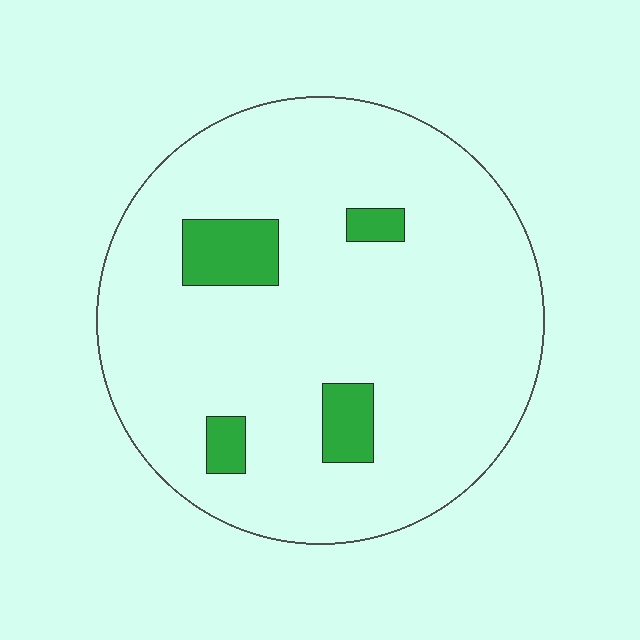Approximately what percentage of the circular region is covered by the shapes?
Approximately 10%.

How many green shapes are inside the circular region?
4.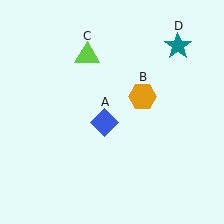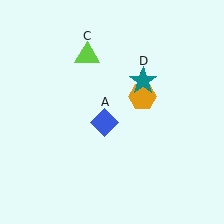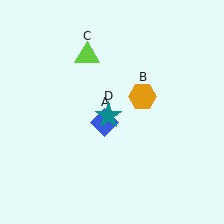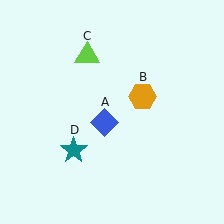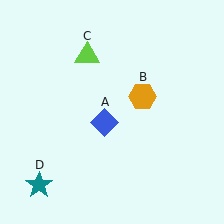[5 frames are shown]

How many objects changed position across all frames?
1 object changed position: teal star (object D).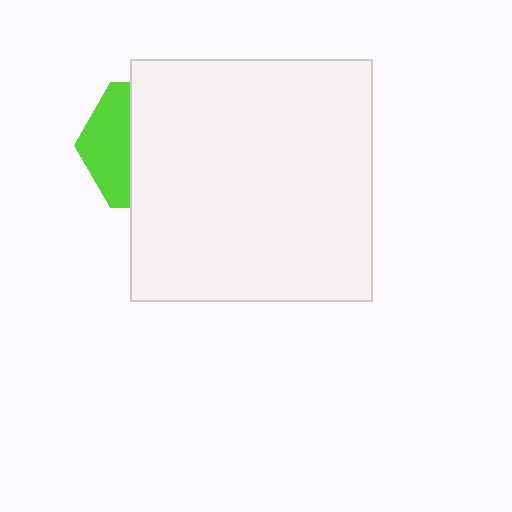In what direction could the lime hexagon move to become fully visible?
The lime hexagon could move left. That would shift it out from behind the white square entirely.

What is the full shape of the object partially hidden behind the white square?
The partially hidden object is a lime hexagon.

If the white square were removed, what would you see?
You would see the complete lime hexagon.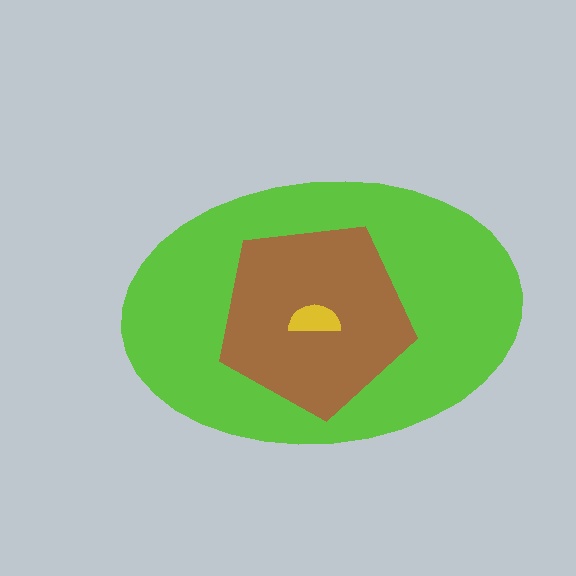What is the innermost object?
The yellow semicircle.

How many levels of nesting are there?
3.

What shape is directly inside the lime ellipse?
The brown pentagon.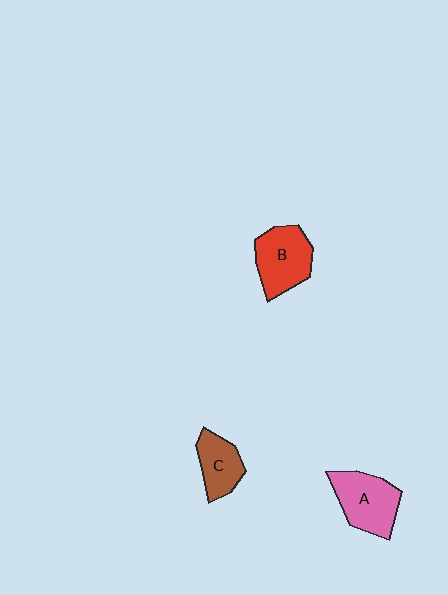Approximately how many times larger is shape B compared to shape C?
Approximately 1.4 times.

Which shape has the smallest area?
Shape C (brown).